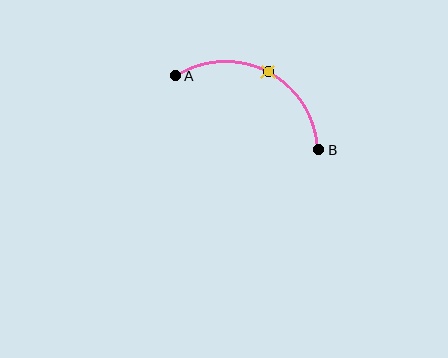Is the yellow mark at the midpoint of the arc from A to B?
Yes. The yellow mark lies on the arc at equal arc-length from both A and B — it is the arc midpoint.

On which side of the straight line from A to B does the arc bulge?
The arc bulges above the straight line connecting A and B.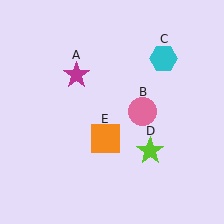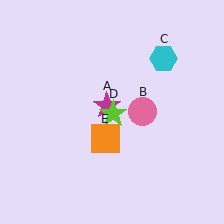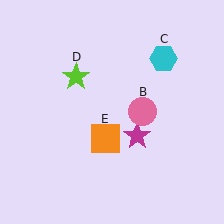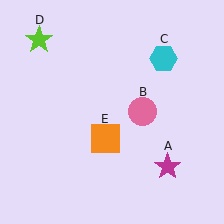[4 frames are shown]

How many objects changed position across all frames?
2 objects changed position: magenta star (object A), lime star (object D).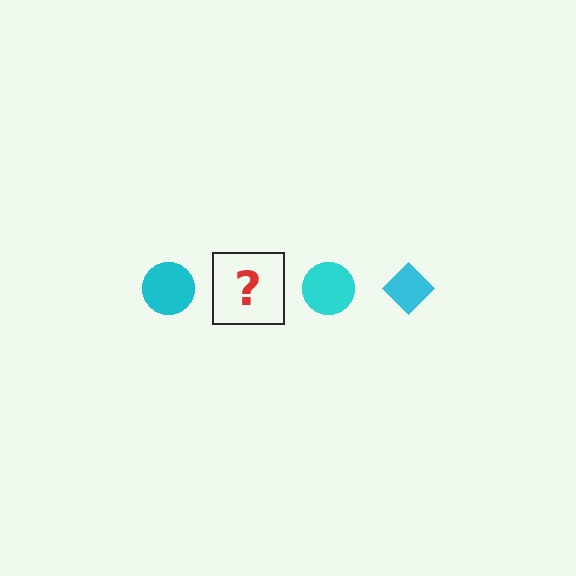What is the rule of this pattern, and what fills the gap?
The rule is that the pattern cycles through circle, diamond shapes in cyan. The gap should be filled with a cyan diamond.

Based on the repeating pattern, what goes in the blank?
The blank should be a cyan diamond.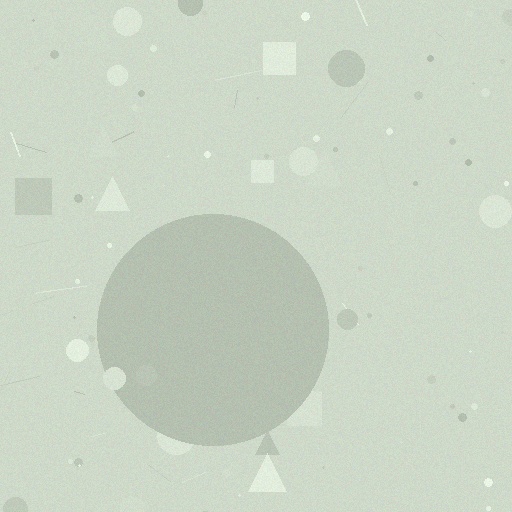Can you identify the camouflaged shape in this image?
The camouflaged shape is a circle.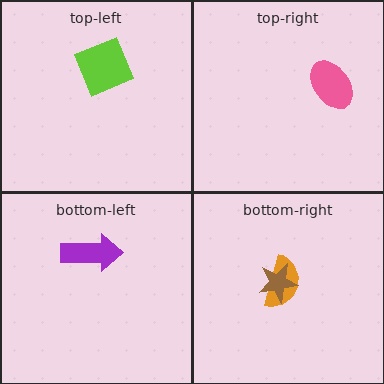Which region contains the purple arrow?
The bottom-left region.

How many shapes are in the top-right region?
1.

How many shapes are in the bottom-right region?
2.